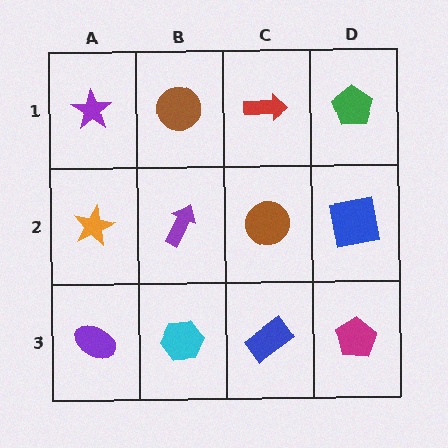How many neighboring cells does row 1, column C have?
3.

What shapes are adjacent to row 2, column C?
A red arrow (row 1, column C), a blue rectangle (row 3, column C), a purple arrow (row 2, column B), a blue square (row 2, column D).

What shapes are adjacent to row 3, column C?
A brown circle (row 2, column C), a cyan hexagon (row 3, column B), a magenta pentagon (row 3, column D).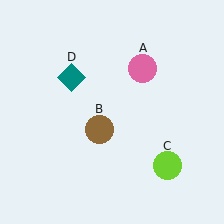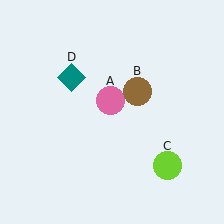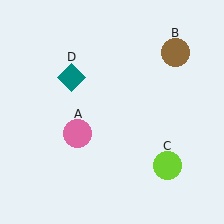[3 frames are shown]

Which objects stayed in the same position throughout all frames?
Lime circle (object C) and teal diamond (object D) remained stationary.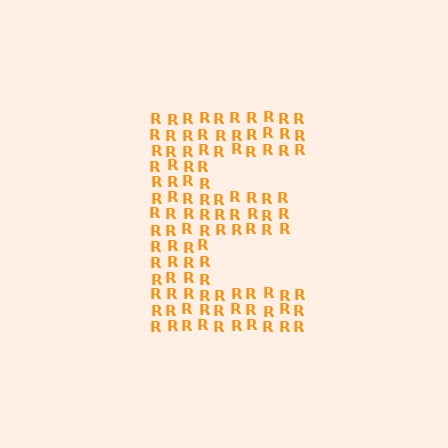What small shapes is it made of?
It is made of small letter R's.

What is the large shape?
The large shape is the letter E.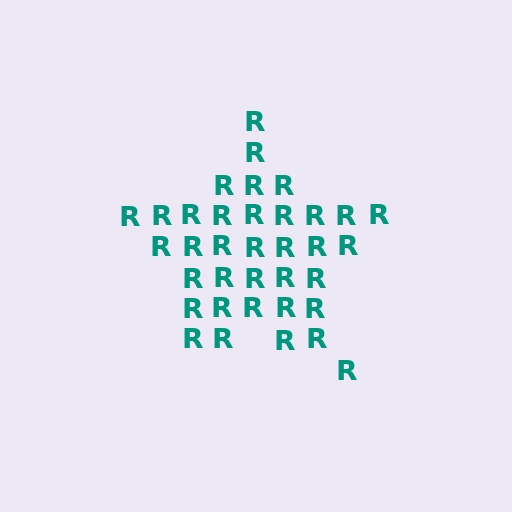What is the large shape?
The large shape is a star.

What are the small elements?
The small elements are letter R's.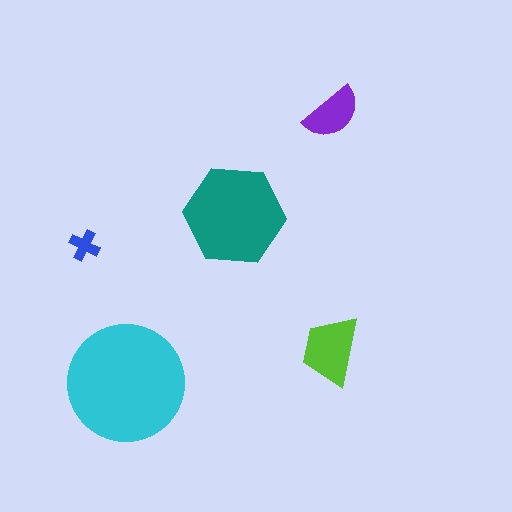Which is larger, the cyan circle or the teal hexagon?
The cyan circle.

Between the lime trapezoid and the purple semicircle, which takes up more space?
The lime trapezoid.